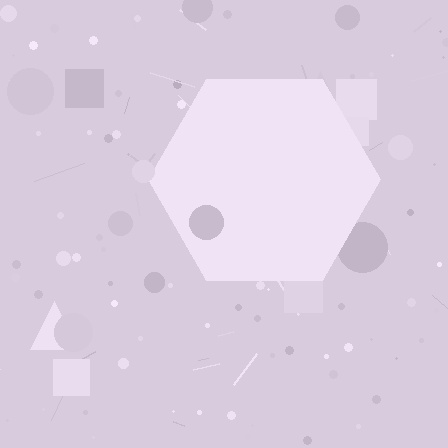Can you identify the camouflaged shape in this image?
The camouflaged shape is a hexagon.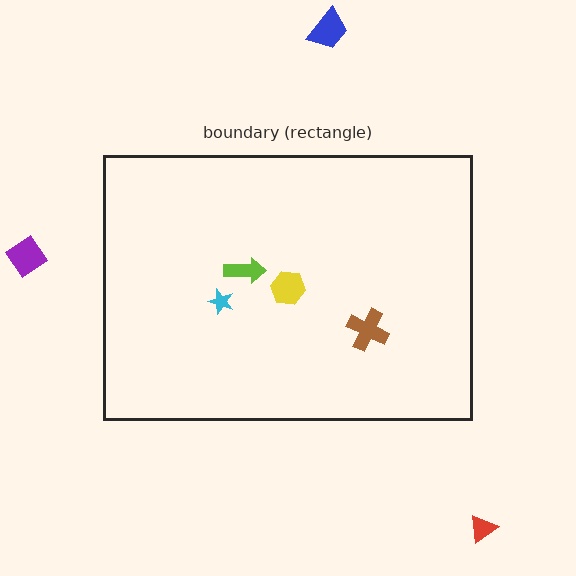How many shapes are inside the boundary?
4 inside, 3 outside.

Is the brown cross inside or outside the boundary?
Inside.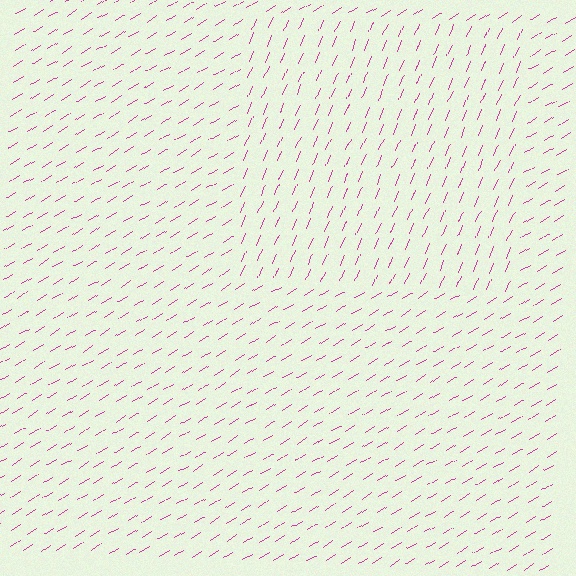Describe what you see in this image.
The image is filled with small magenta line segments. A rectangle region in the image has lines oriented differently from the surrounding lines, creating a visible texture boundary.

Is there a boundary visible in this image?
Yes, there is a texture boundary formed by a change in line orientation.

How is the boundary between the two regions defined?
The boundary is defined purely by a change in line orientation (approximately 36 degrees difference). All lines are the same color and thickness.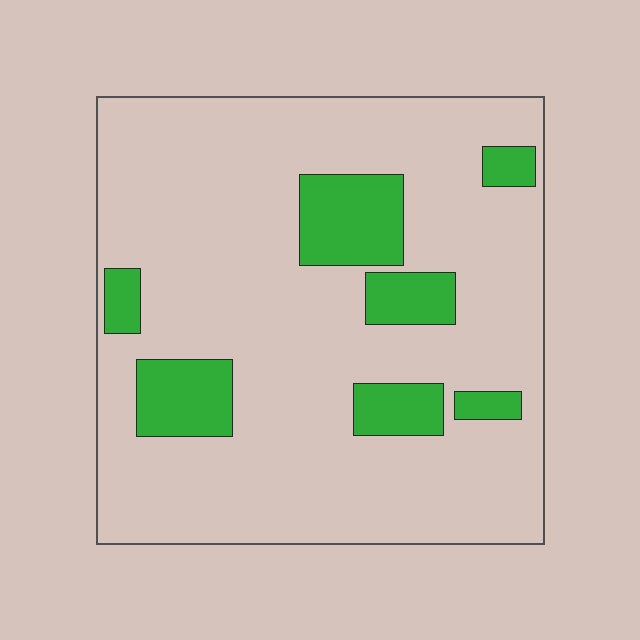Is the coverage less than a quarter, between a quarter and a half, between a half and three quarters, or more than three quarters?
Less than a quarter.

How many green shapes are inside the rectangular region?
7.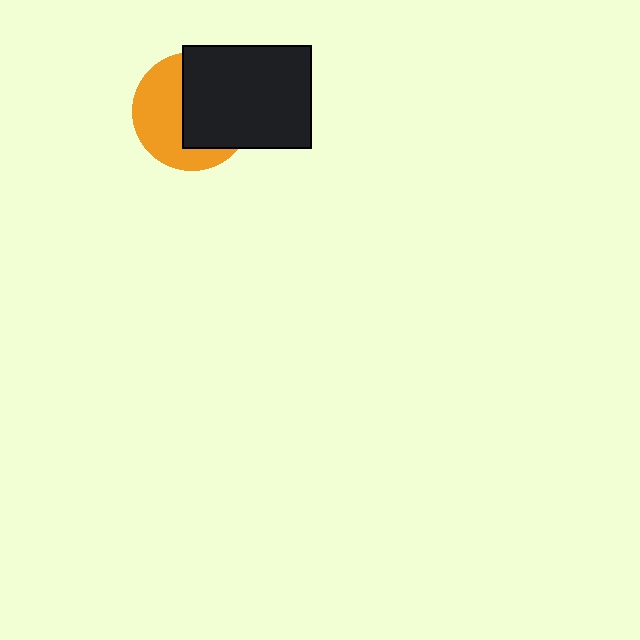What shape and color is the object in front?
The object in front is a black rectangle.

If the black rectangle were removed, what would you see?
You would see the complete orange circle.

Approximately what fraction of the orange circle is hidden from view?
Roughly 53% of the orange circle is hidden behind the black rectangle.